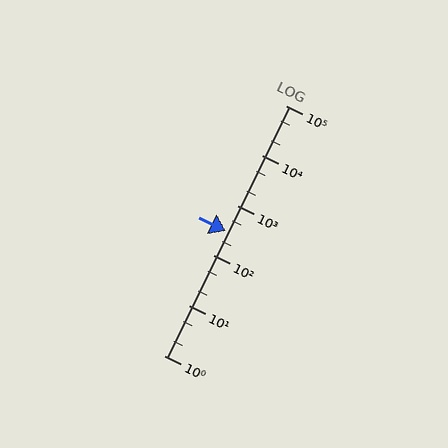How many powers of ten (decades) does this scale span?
The scale spans 5 decades, from 1 to 100000.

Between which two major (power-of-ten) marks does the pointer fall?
The pointer is between 100 and 1000.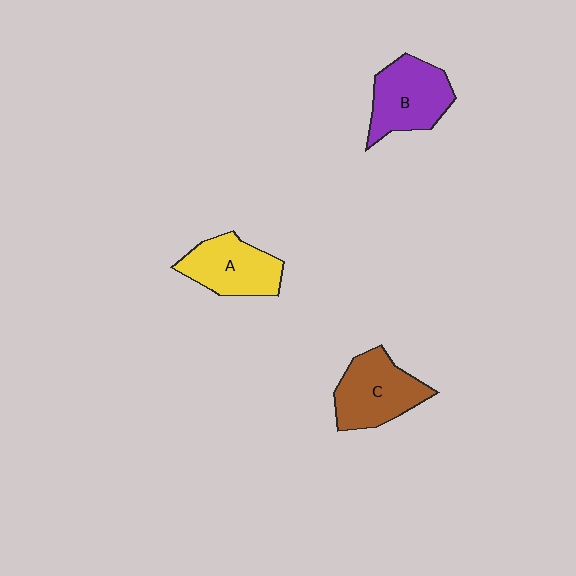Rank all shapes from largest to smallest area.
From largest to smallest: C (brown), B (purple), A (yellow).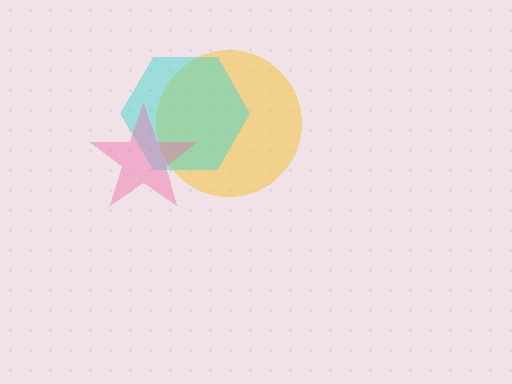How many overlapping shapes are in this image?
There are 3 overlapping shapes in the image.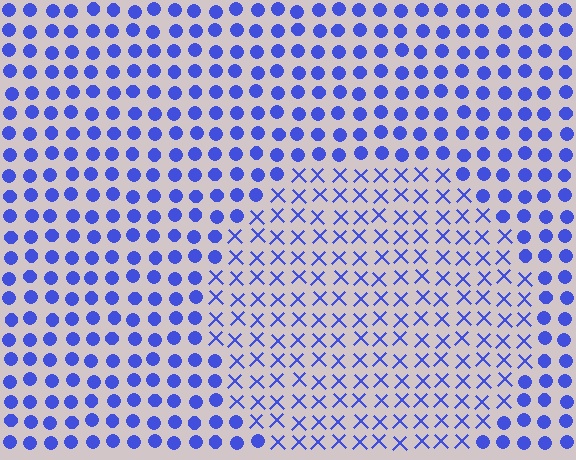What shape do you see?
I see a circle.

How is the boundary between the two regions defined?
The boundary is defined by a change in element shape: X marks inside vs. circles outside. All elements share the same color and spacing.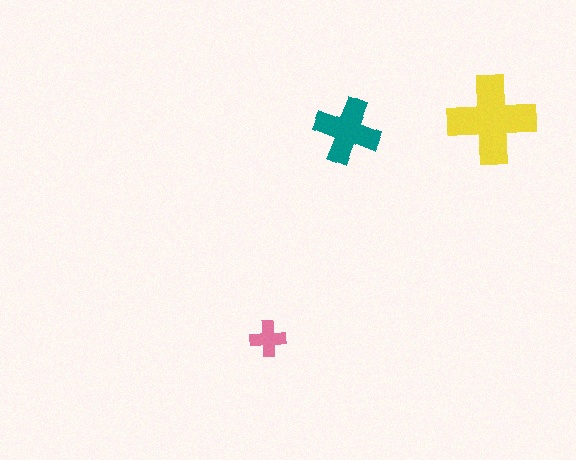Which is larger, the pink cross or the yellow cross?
The yellow one.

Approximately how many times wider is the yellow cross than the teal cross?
About 1.5 times wider.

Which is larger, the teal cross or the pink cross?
The teal one.